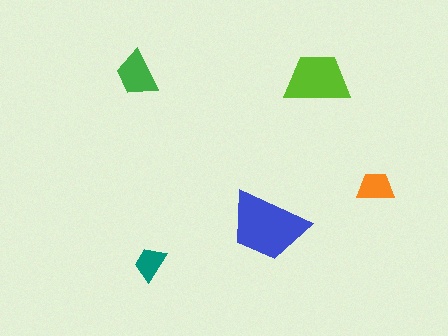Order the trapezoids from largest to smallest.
the blue one, the lime one, the green one, the orange one, the teal one.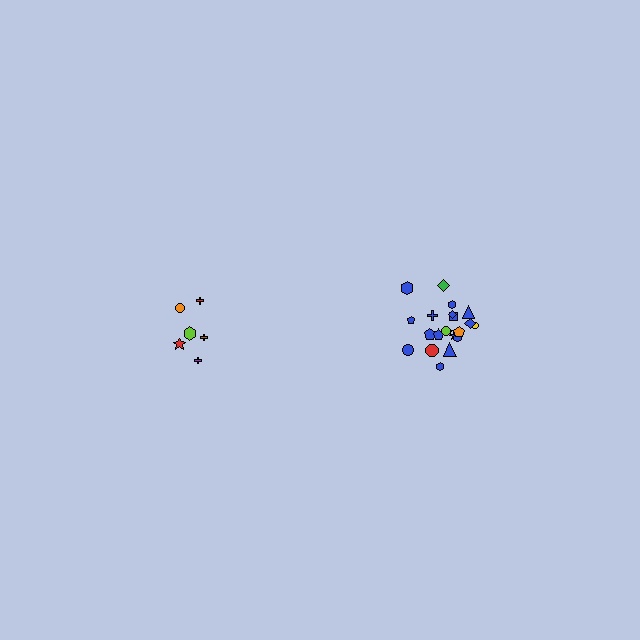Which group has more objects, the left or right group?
The right group.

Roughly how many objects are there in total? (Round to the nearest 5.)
Roughly 30 objects in total.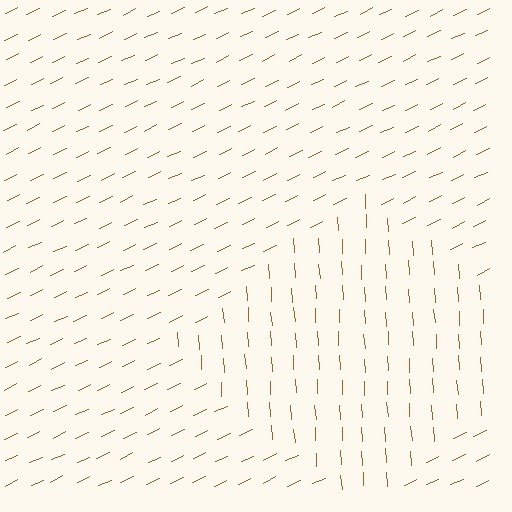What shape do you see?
I see a diamond.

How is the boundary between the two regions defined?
The boundary is defined purely by a change in line orientation (approximately 69 degrees difference). All lines are the same color and thickness.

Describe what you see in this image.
The image is filled with small brown line segments. A diamond region in the image has lines oriented differently from the surrounding lines, creating a visible texture boundary.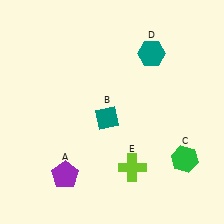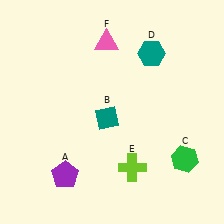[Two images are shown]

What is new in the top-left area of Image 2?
A pink triangle (F) was added in the top-left area of Image 2.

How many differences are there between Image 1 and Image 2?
There is 1 difference between the two images.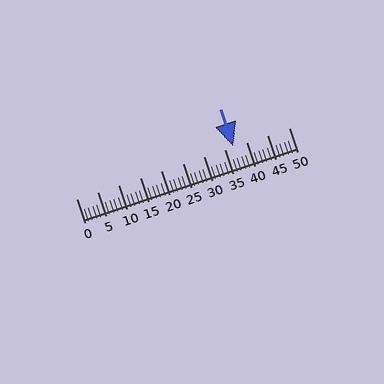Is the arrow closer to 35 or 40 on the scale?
The arrow is closer to 35.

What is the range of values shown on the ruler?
The ruler shows values from 0 to 50.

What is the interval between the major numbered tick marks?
The major tick marks are spaced 5 units apart.